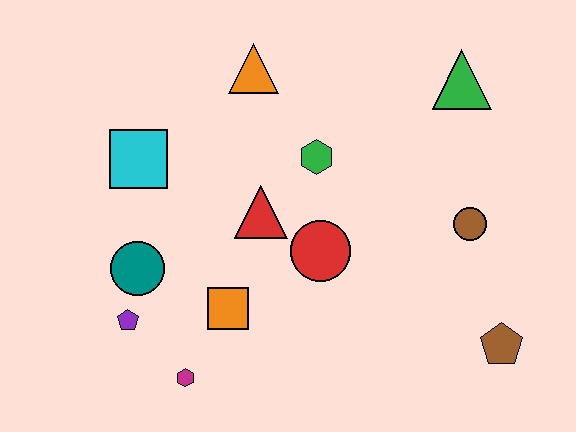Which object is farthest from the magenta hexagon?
The green triangle is farthest from the magenta hexagon.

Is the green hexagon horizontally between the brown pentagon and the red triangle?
Yes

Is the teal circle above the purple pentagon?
Yes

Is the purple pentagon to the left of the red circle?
Yes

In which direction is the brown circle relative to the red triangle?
The brown circle is to the right of the red triangle.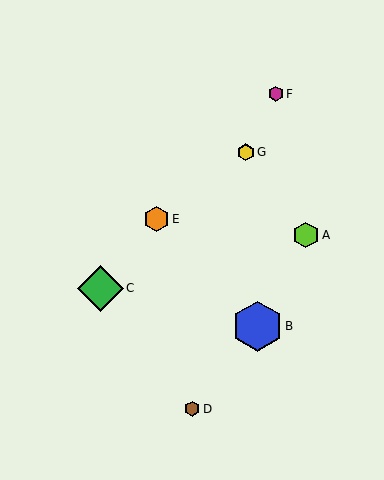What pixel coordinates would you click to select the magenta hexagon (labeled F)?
Click at (276, 94) to select the magenta hexagon F.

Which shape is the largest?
The blue hexagon (labeled B) is the largest.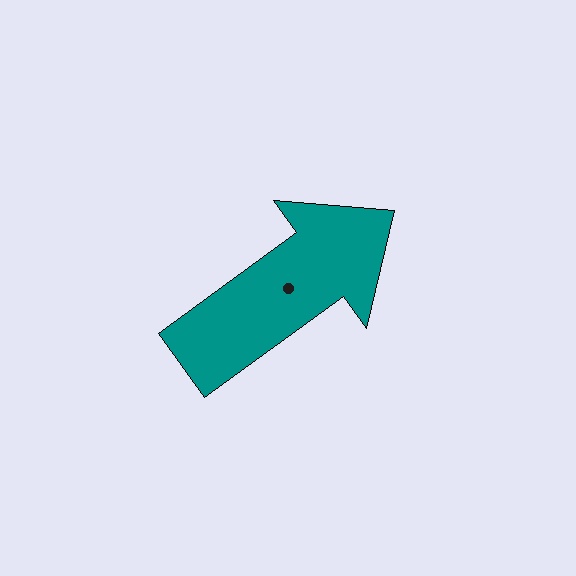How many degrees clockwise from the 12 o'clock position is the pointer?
Approximately 54 degrees.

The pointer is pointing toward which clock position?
Roughly 2 o'clock.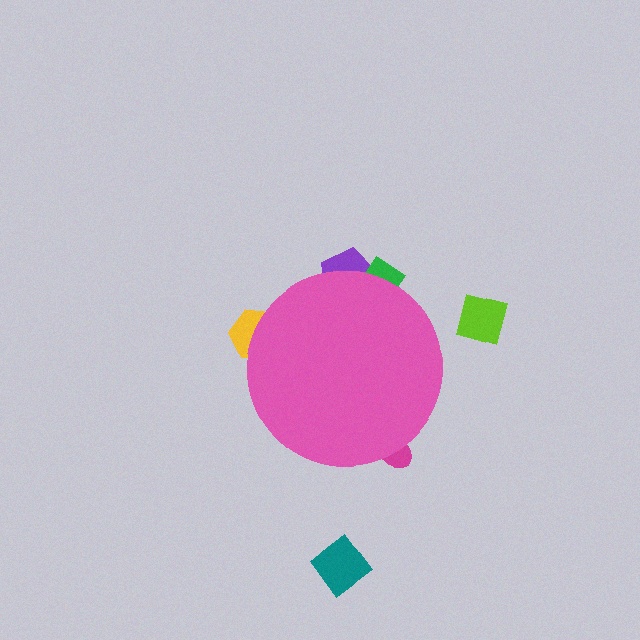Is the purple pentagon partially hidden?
Yes, the purple pentagon is partially hidden behind the pink circle.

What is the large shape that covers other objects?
A pink circle.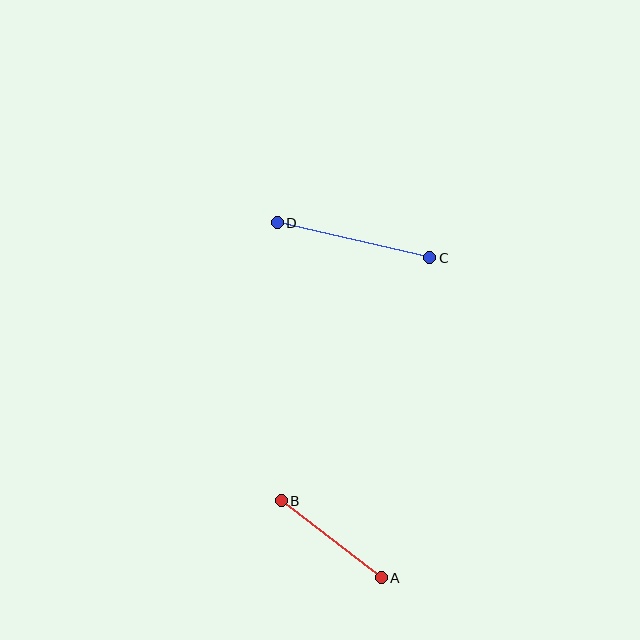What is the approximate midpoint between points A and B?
The midpoint is at approximately (331, 539) pixels.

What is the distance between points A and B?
The distance is approximately 126 pixels.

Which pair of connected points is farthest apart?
Points C and D are farthest apart.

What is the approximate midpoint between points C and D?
The midpoint is at approximately (354, 240) pixels.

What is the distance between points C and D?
The distance is approximately 157 pixels.